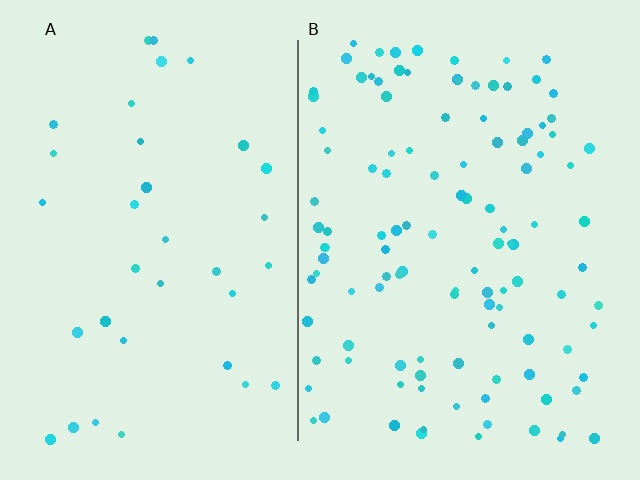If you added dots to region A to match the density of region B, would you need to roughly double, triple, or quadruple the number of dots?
Approximately triple.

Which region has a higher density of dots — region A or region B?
B (the right).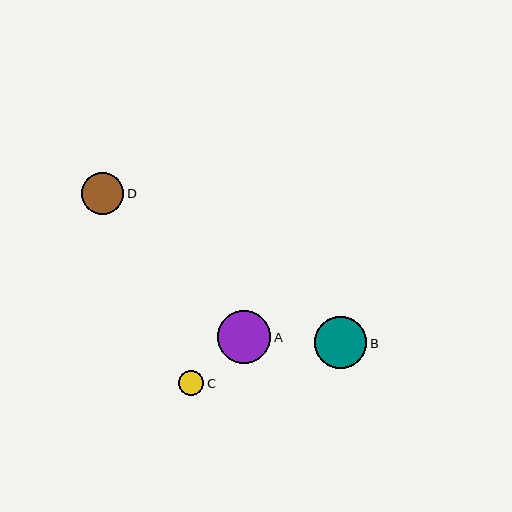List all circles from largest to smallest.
From largest to smallest: A, B, D, C.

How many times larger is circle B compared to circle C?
Circle B is approximately 2.1 times the size of circle C.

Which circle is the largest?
Circle A is the largest with a size of approximately 53 pixels.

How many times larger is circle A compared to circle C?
Circle A is approximately 2.1 times the size of circle C.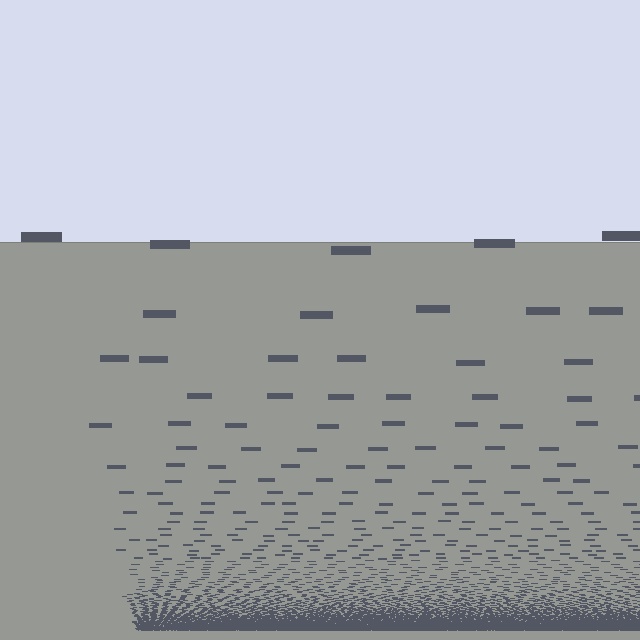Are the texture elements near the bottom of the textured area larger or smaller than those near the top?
Smaller. The gradient is inverted — elements near the bottom are smaller and denser.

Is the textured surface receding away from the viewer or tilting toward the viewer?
The surface appears to tilt toward the viewer. Texture elements get larger and sparser toward the top.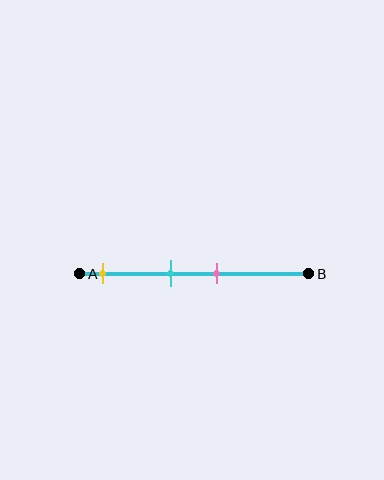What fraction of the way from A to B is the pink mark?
The pink mark is approximately 60% (0.6) of the way from A to B.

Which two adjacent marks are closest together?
The cyan and pink marks are the closest adjacent pair.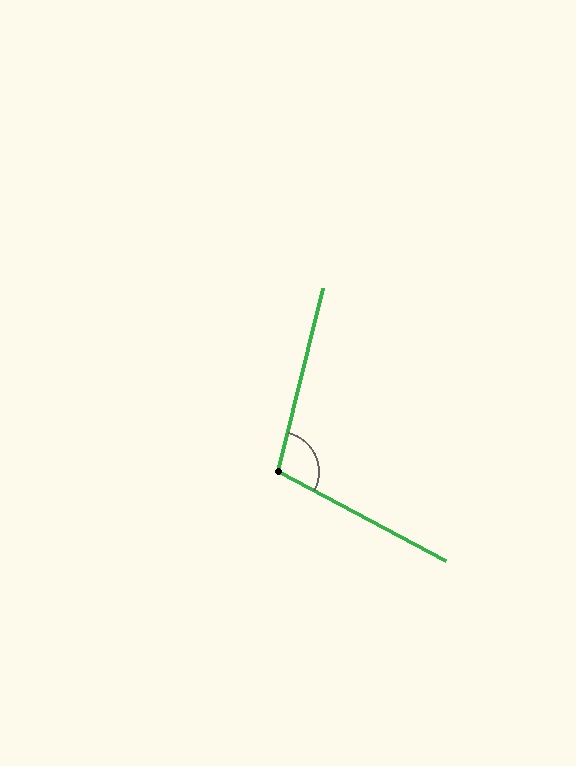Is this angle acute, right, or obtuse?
It is obtuse.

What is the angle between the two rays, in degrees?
Approximately 104 degrees.